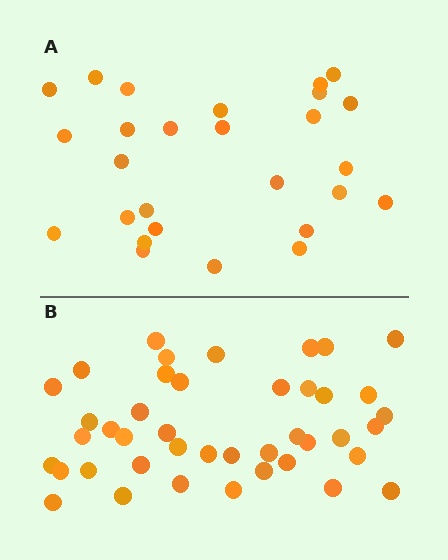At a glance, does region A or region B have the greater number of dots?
Region B (the bottom region) has more dots.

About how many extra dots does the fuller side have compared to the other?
Region B has approximately 15 more dots than region A.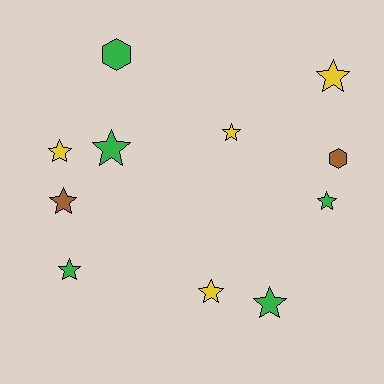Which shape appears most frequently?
Star, with 9 objects.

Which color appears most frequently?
Green, with 5 objects.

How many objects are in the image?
There are 11 objects.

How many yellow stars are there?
There are 4 yellow stars.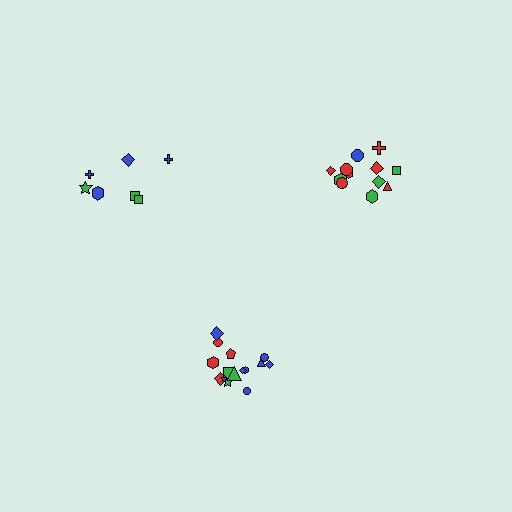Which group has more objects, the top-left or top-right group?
The top-right group.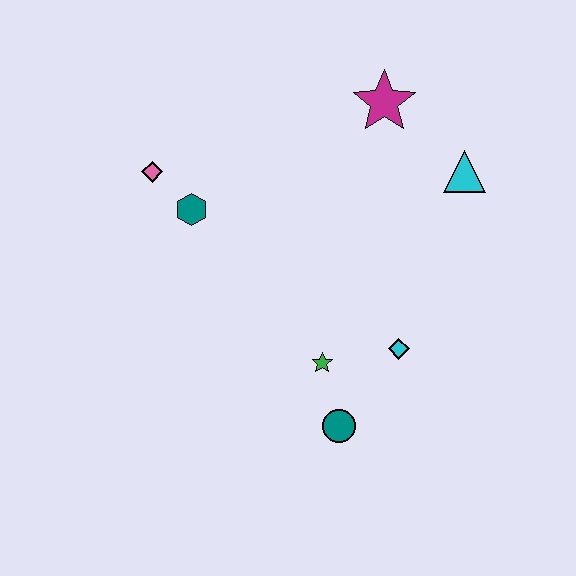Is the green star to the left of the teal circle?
Yes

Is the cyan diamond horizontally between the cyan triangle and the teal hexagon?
Yes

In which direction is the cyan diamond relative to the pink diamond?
The cyan diamond is to the right of the pink diamond.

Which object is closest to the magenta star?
The cyan triangle is closest to the magenta star.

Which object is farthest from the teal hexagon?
The cyan triangle is farthest from the teal hexagon.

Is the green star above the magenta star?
No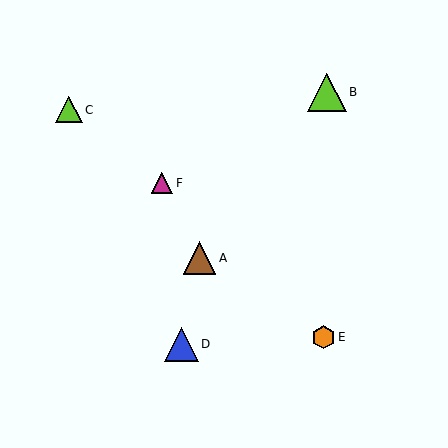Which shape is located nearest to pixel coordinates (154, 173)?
The magenta triangle (labeled F) at (162, 183) is nearest to that location.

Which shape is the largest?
The lime triangle (labeled B) is the largest.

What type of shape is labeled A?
Shape A is a brown triangle.